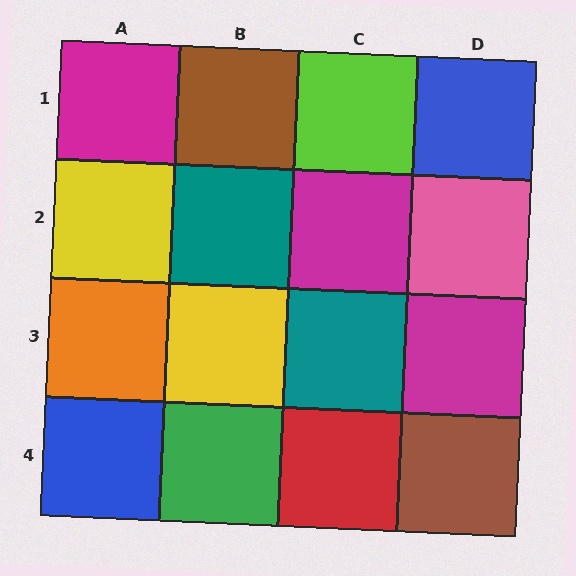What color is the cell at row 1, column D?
Blue.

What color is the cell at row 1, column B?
Brown.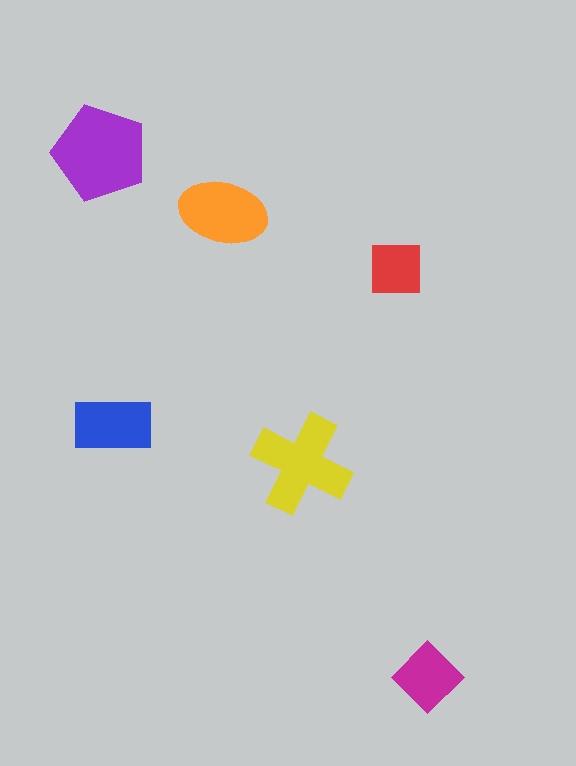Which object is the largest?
The purple pentagon.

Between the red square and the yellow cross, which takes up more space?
The yellow cross.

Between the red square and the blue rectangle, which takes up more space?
The blue rectangle.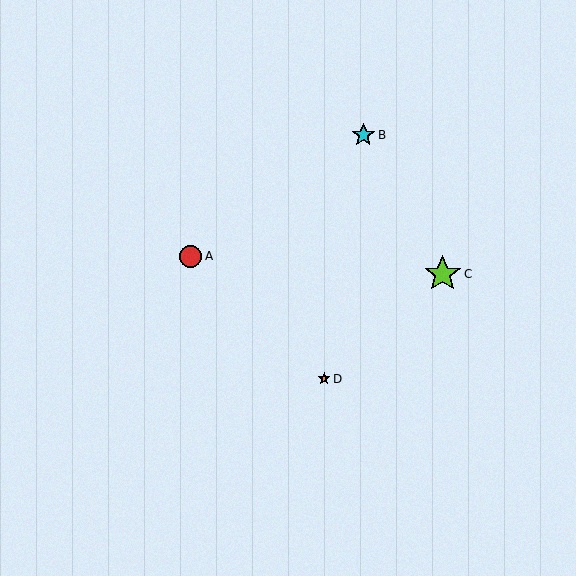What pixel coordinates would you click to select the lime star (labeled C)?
Click at (443, 274) to select the lime star C.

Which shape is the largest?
The lime star (labeled C) is the largest.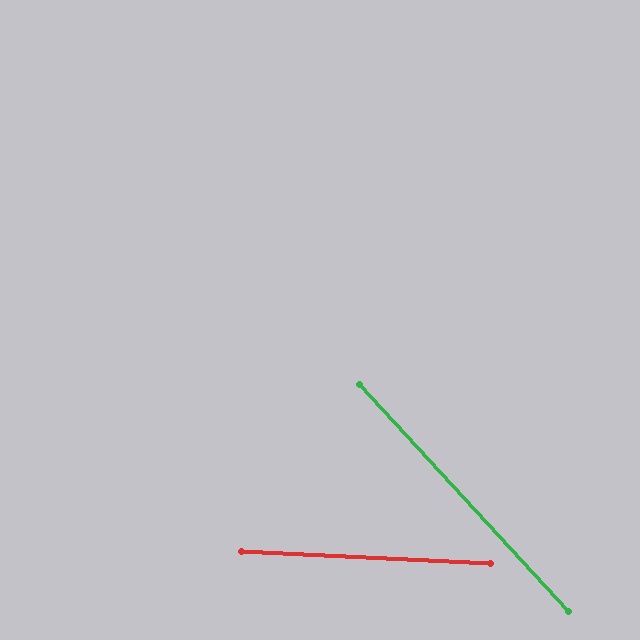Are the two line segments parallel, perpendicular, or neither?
Neither parallel nor perpendicular — they differ by about 45°.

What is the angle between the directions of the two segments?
Approximately 45 degrees.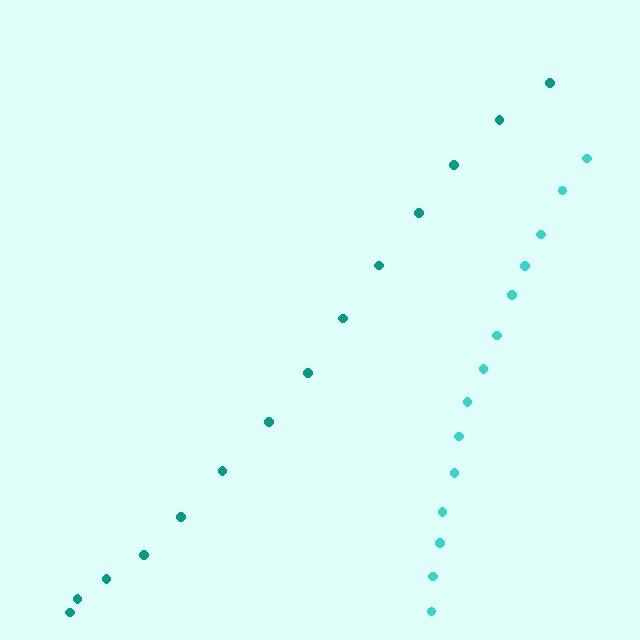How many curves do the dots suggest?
There are 2 distinct paths.